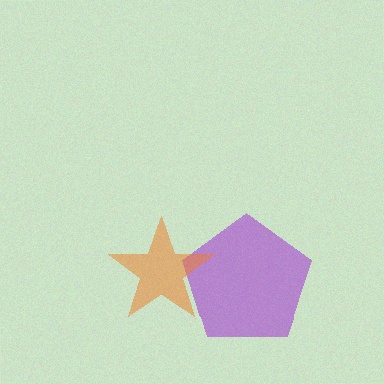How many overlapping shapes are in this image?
There are 2 overlapping shapes in the image.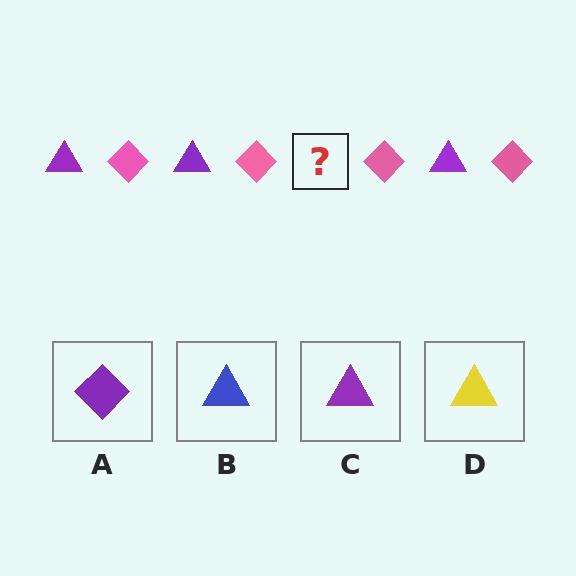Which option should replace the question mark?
Option C.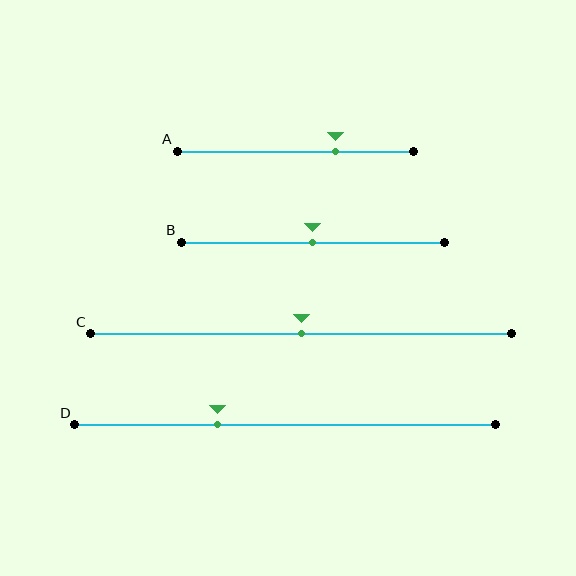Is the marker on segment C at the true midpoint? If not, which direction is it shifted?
Yes, the marker on segment C is at the true midpoint.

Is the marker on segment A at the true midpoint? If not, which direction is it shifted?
No, the marker on segment A is shifted to the right by about 17% of the segment length.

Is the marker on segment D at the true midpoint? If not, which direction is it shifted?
No, the marker on segment D is shifted to the left by about 16% of the segment length.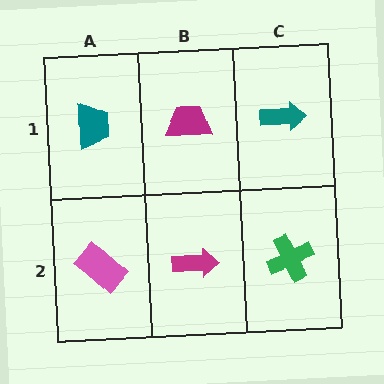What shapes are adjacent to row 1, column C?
A green cross (row 2, column C), a magenta trapezoid (row 1, column B).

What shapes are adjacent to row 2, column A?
A teal trapezoid (row 1, column A), a magenta arrow (row 2, column B).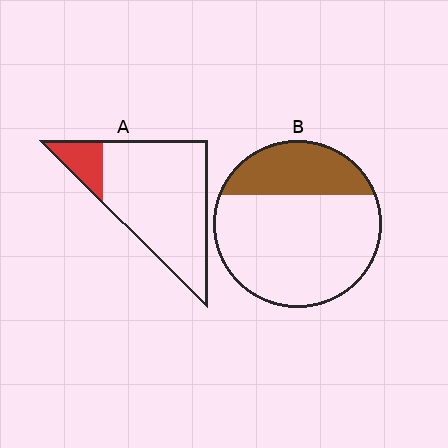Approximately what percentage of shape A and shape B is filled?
A is approximately 15% and B is approximately 30%.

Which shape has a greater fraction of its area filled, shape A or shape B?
Shape B.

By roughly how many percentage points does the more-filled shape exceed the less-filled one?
By roughly 15 percentage points (B over A).